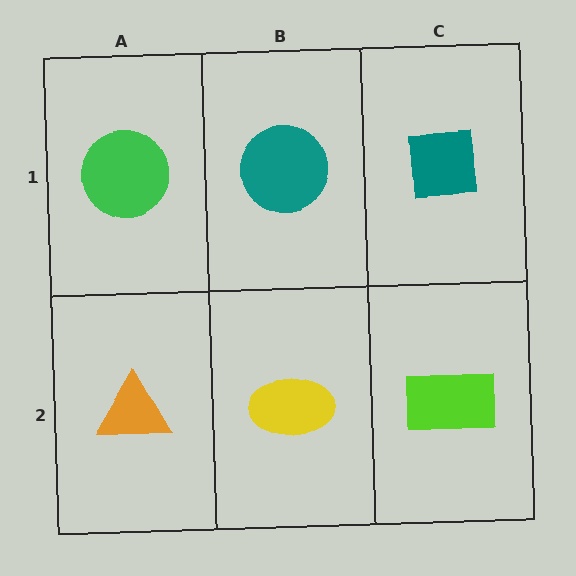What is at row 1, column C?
A teal square.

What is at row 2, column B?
A yellow ellipse.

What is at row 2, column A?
An orange triangle.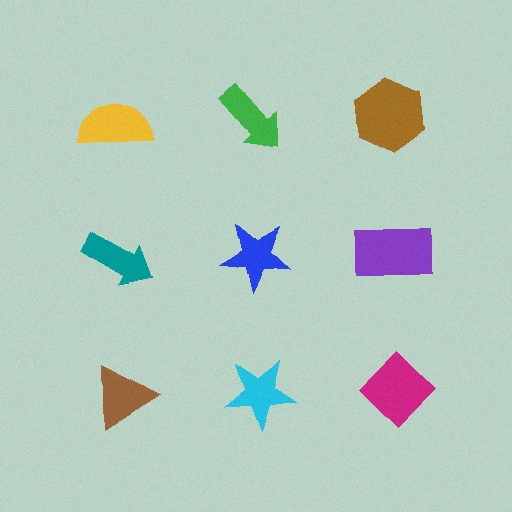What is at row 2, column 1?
A teal arrow.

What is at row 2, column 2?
A blue star.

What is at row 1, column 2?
A green arrow.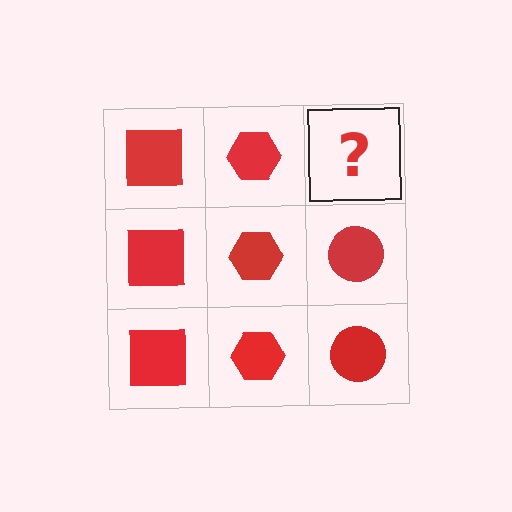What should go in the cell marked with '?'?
The missing cell should contain a red circle.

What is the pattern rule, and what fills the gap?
The rule is that each column has a consistent shape. The gap should be filled with a red circle.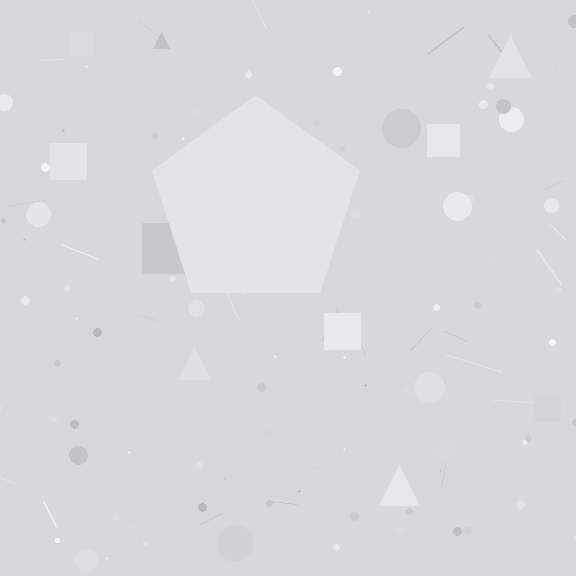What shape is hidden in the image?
A pentagon is hidden in the image.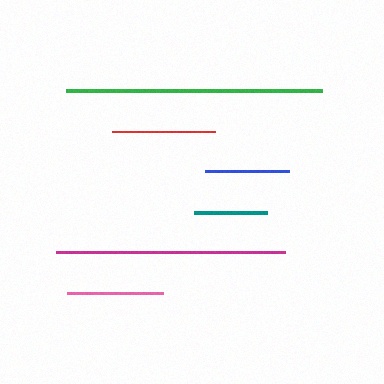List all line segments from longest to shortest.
From longest to shortest: green, magenta, red, pink, blue, teal.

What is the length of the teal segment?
The teal segment is approximately 72 pixels long.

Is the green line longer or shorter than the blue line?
The green line is longer than the blue line.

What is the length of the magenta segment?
The magenta segment is approximately 229 pixels long.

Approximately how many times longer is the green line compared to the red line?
The green line is approximately 2.5 times the length of the red line.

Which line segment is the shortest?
The teal line is the shortest at approximately 72 pixels.